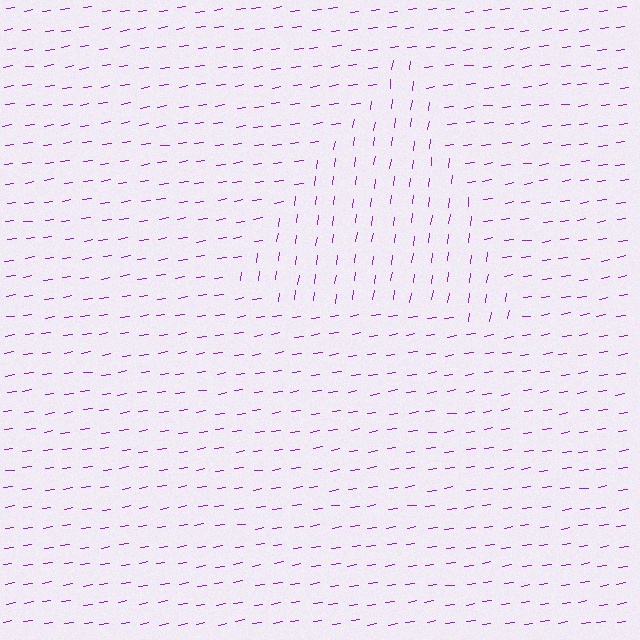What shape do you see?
I see a triangle.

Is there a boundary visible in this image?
Yes, there is a texture boundary formed by a change in line orientation.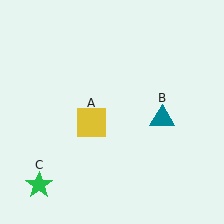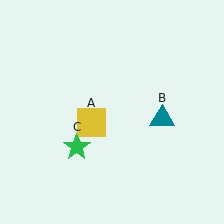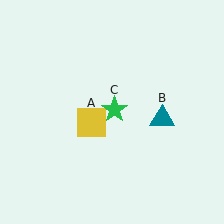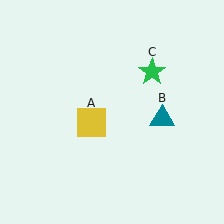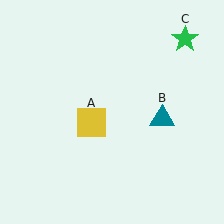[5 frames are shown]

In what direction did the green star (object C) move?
The green star (object C) moved up and to the right.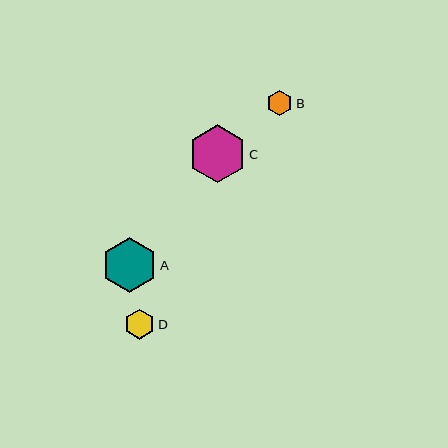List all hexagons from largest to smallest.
From largest to smallest: C, A, D, B.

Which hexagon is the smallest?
Hexagon B is the smallest with a size of approximately 25 pixels.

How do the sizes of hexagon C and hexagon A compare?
Hexagon C and hexagon A are approximately the same size.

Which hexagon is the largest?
Hexagon C is the largest with a size of approximately 58 pixels.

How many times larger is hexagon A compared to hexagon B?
Hexagon A is approximately 2.2 times the size of hexagon B.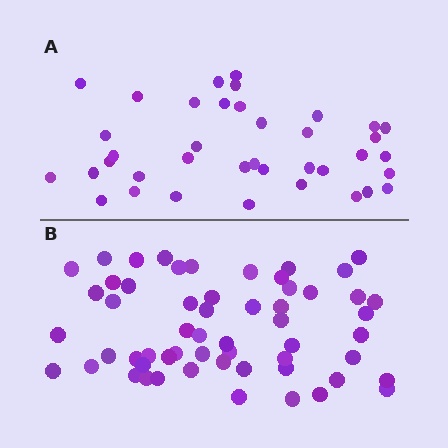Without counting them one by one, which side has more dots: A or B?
Region B (the bottom region) has more dots.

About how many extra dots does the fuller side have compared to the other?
Region B has approximately 20 more dots than region A.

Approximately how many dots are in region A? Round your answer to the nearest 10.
About 40 dots. (The exact count is 38, which rounds to 40.)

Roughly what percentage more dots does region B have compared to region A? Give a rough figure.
About 50% more.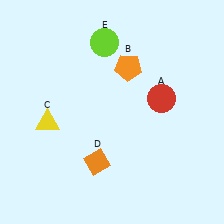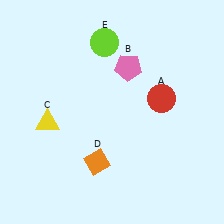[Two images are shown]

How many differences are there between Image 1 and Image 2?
There is 1 difference between the two images.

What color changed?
The pentagon (B) changed from orange in Image 1 to pink in Image 2.